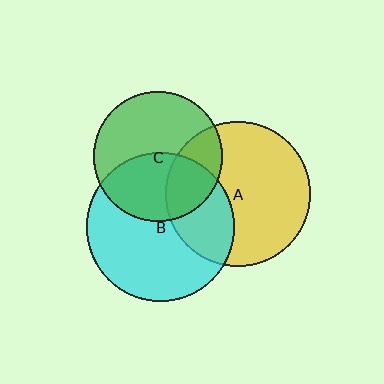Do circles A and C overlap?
Yes.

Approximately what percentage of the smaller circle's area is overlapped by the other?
Approximately 25%.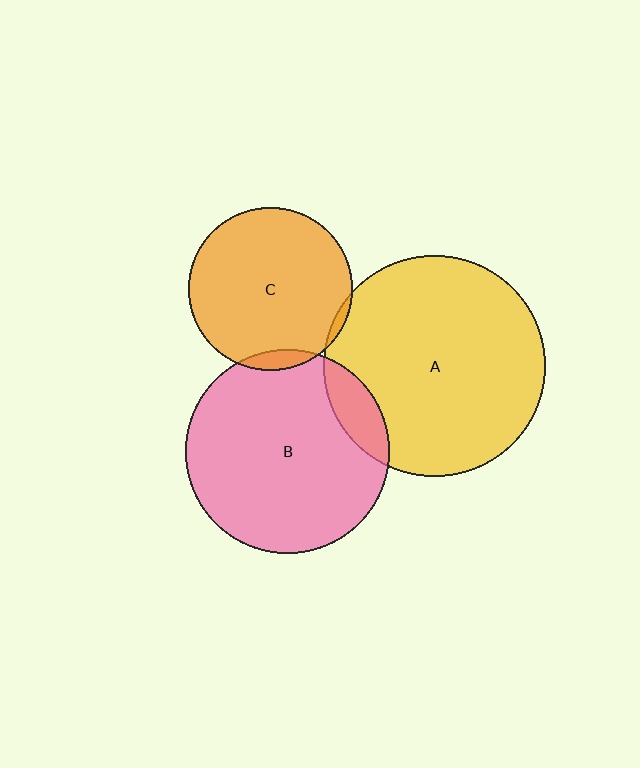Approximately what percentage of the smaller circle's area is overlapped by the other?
Approximately 10%.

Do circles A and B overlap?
Yes.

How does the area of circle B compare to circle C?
Approximately 1.6 times.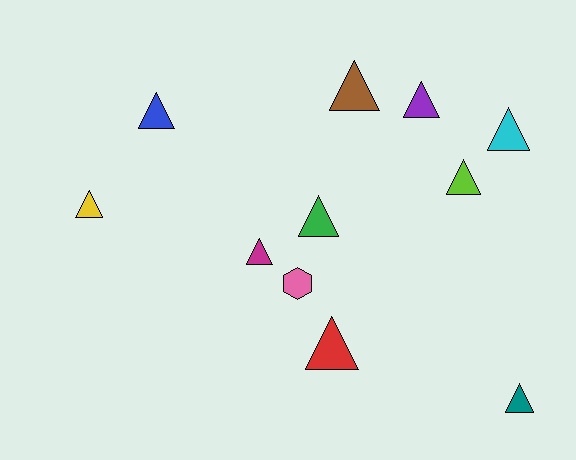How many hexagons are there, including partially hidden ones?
There is 1 hexagon.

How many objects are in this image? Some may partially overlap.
There are 11 objects.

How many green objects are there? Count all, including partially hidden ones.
There is 1 green object.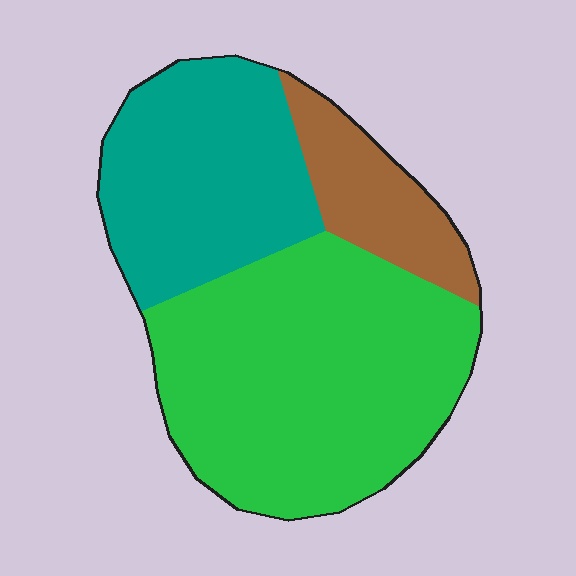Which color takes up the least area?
Brown, at roughly 15%.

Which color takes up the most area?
Green, at roughly 55%.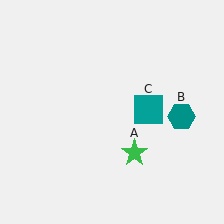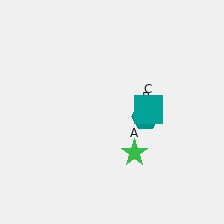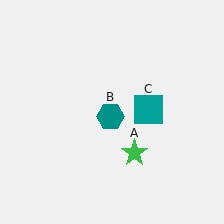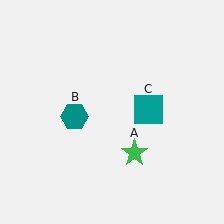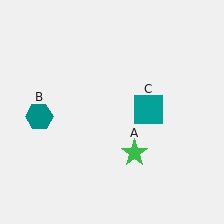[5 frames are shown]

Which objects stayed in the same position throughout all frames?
Green star (object A) and teal square (object C) remained stationary.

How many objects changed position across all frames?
1 object changed position: teal hexagon (object B).